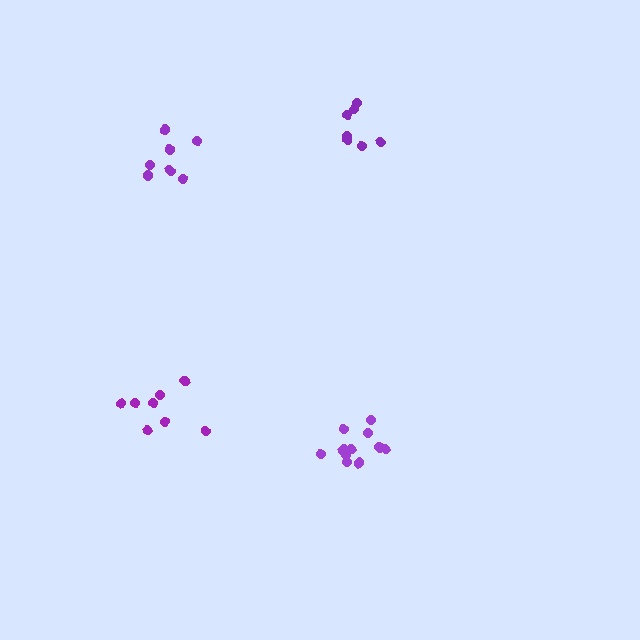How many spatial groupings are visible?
There are 4 spatial groupings.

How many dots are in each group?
Group 1: 7 dots, Group 2: 8 dots, Group 3: 8 dots, Group 4: 12 dots (35 total).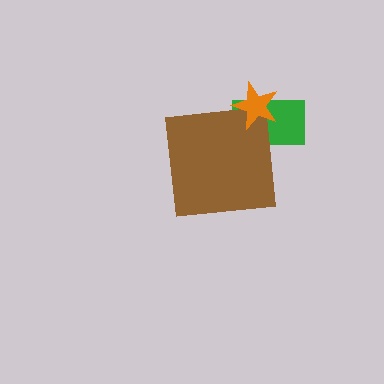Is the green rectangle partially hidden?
Yes, it is partially covered by another shape.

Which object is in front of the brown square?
The orange star is in front of the brown square.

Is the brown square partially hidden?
Yes, it is partially covered by another shape.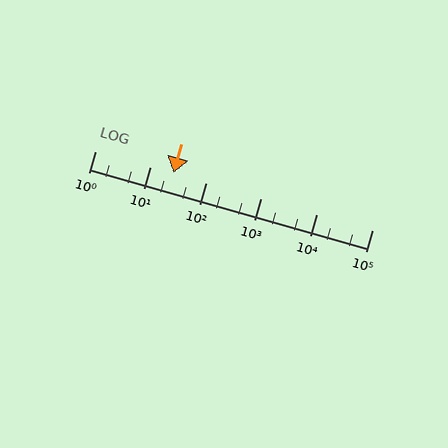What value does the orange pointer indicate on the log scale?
The pointer indicates approximately 26.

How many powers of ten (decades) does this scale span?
The scale spans 5 decades, from 1 to 100000.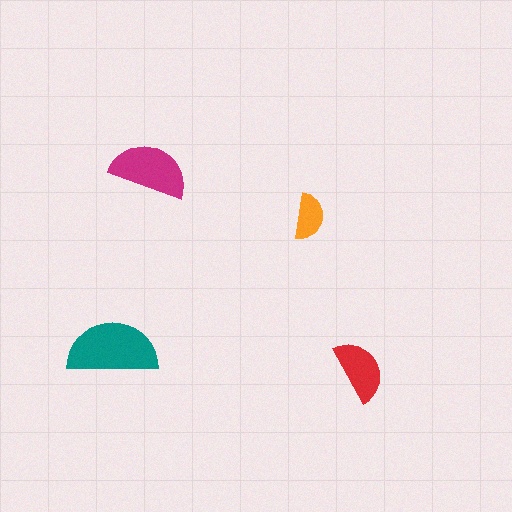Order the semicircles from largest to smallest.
the teal one, the magenta one, the red one, the orange one.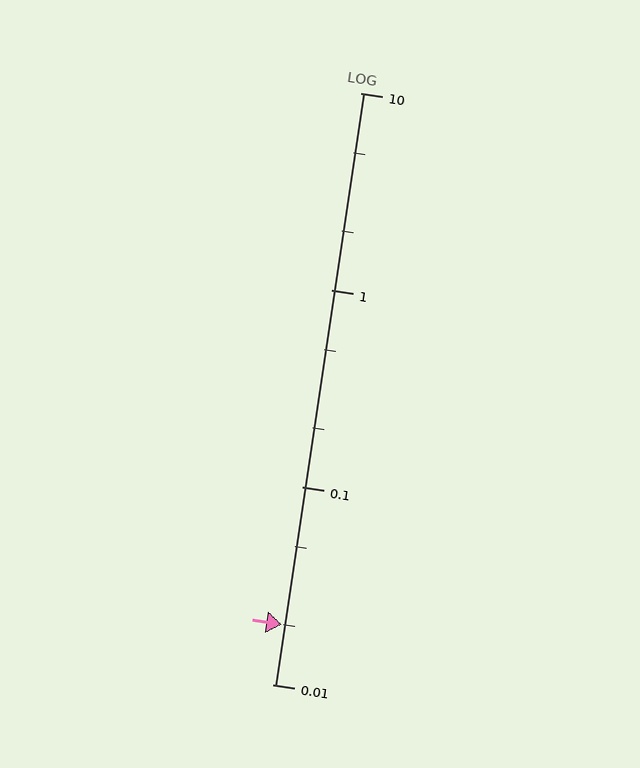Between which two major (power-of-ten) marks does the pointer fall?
The pointer is between 0.01 and 0.1.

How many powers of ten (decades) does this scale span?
The scale spans 3 decades, from 0.01 to 10.